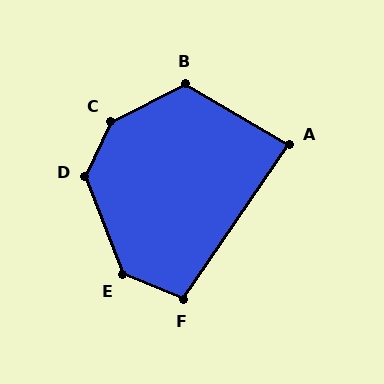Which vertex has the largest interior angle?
C, at approximately 141 degrees.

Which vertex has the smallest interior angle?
A, at approximately 86 degrees.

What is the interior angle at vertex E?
Approximately 133 degrees (obtuse).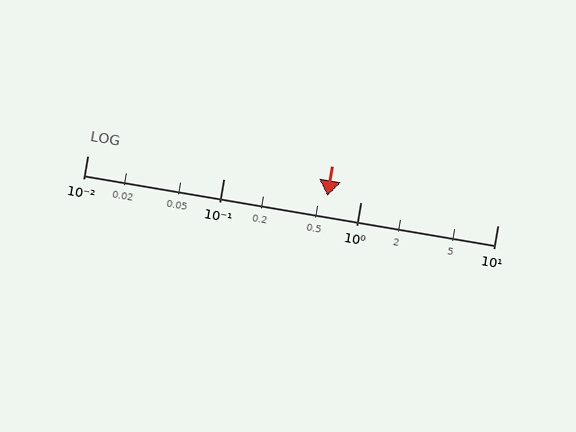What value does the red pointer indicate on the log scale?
The pointer indicates approximately 0.57.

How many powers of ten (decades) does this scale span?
The scale spans 3 decades, from 0.01 to 10.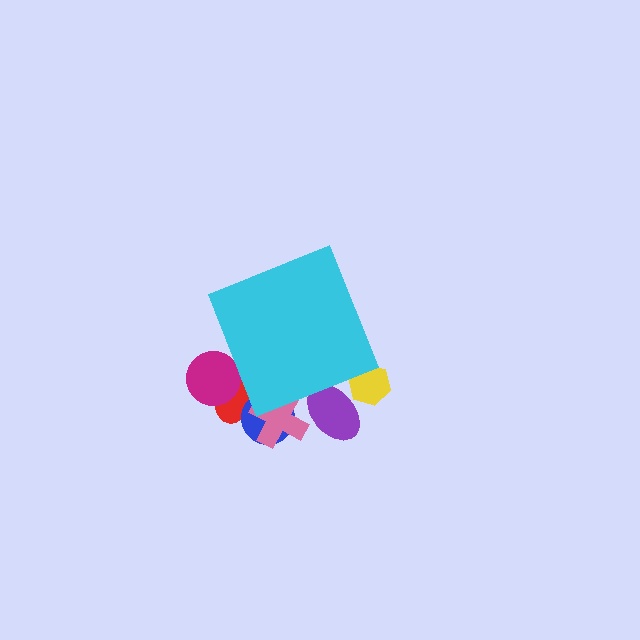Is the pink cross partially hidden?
Yes, the pink cross is partially hidden behind the cyan diamond.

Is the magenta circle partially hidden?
Yes, the magenta circle is partially hidden behind the cyan diamond.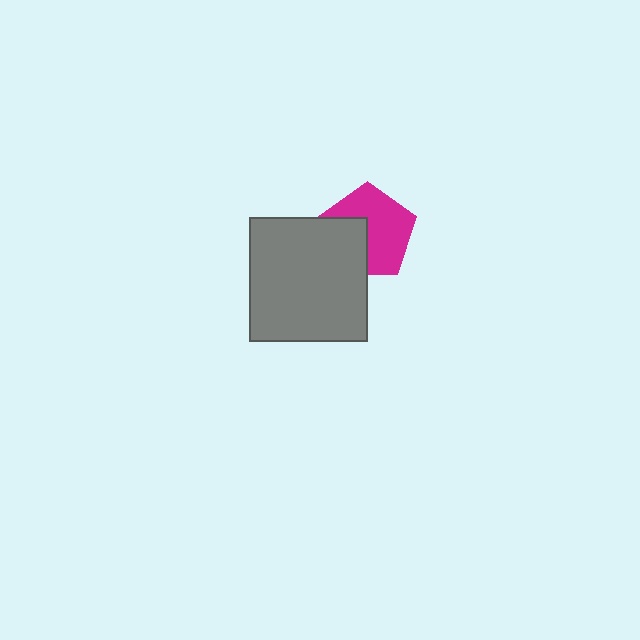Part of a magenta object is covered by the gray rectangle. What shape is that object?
It is a pentagon.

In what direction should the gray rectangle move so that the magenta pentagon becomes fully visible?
The gray rectangle should move toward the lower-left. That is the shortest direction to clear the overlap and leave the magenta pentagon fully visible.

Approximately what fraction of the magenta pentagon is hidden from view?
Roughly 36% of the magenta pentagon is hidden behind the gray rectangle.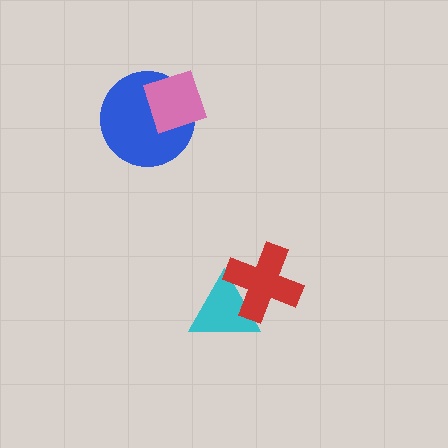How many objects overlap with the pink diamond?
1 object overlaps with the pink diamond.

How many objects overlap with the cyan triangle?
1 object overlaps with the cyan triangle.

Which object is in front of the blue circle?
The pink diamond is in front of the blue circle.